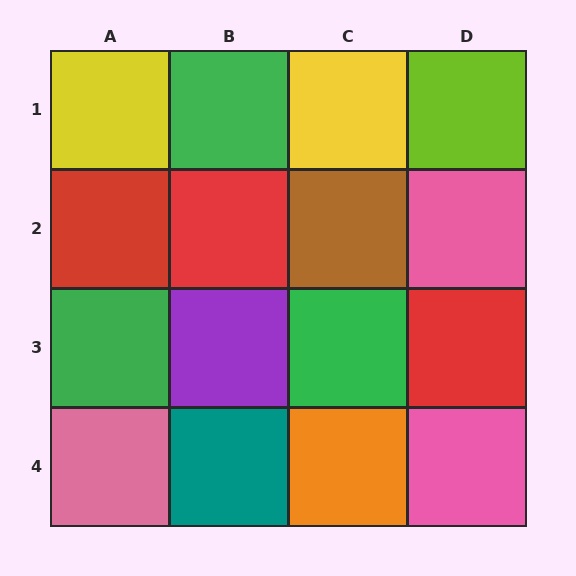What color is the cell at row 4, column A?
Pink.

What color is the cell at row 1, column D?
Lime.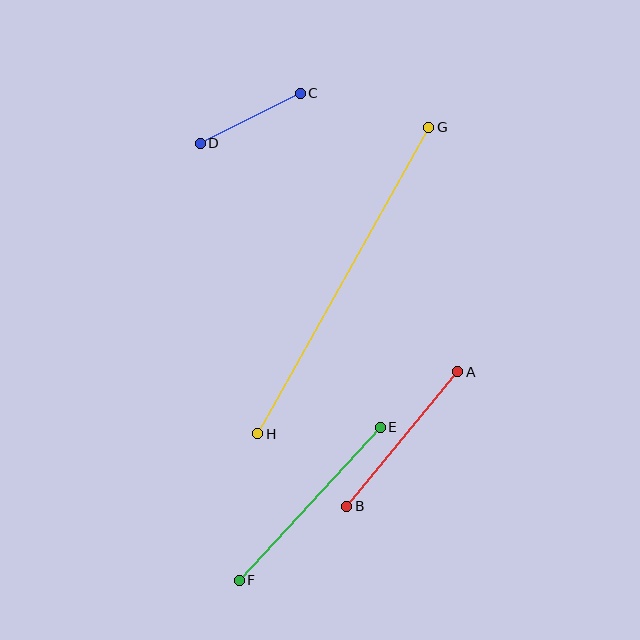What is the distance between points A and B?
The distance is approximately 174 pixels.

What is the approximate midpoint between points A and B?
The midpoint is at approximately (402, 439) pixels.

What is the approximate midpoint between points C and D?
The midpoint is at approximately (250, 118) pixels.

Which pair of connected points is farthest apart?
Points G and H are farthest apart.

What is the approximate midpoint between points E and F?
The midpoint is at approximately (310, 504) pixels.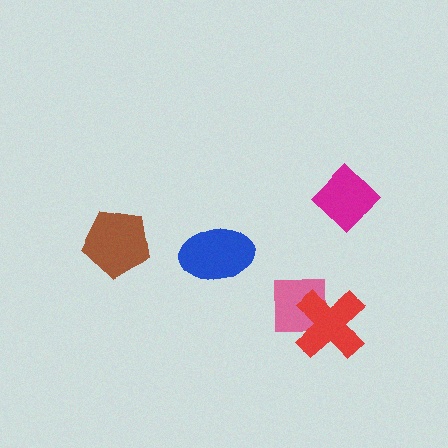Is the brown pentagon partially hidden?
No, no other shape covers it.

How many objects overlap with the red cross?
1 object overlaps with the red cross.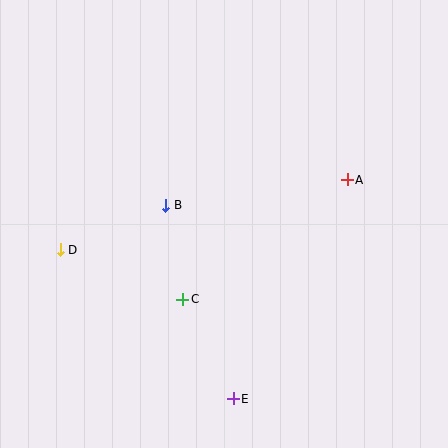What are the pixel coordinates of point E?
Point E is at (233, 399).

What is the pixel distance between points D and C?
The distance between D and C is 132 pixels.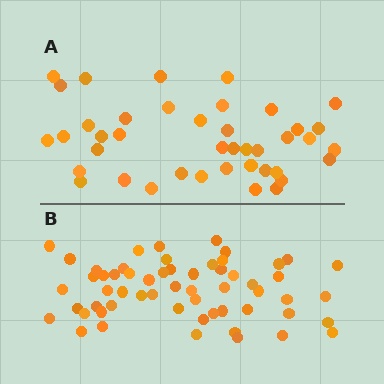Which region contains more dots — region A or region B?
Region B (the bottom region) has more dots.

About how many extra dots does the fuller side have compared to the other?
Region B has approximately 15 more dots than region A.